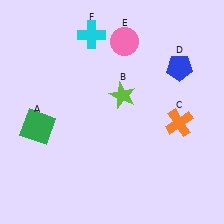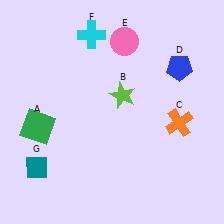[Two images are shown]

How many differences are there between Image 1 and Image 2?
There is 1 difference between the two images.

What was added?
A teal diamond (G) was added in Image 2.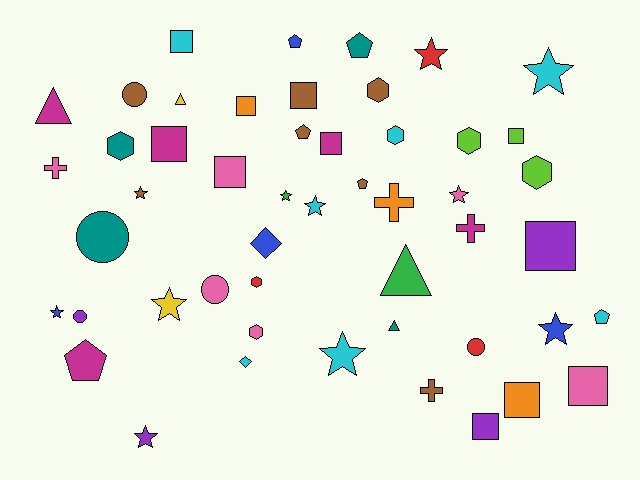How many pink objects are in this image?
There are 6 pink objects.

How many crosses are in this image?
There are 4 crosses.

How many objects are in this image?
There are 50 objects.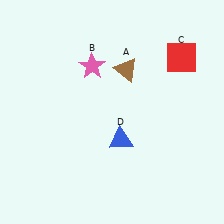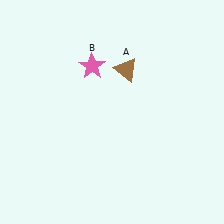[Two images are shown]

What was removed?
The red square (C), the blue triangle (D) were removed in Image 2.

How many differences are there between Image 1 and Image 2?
There are 2 differences between the two images.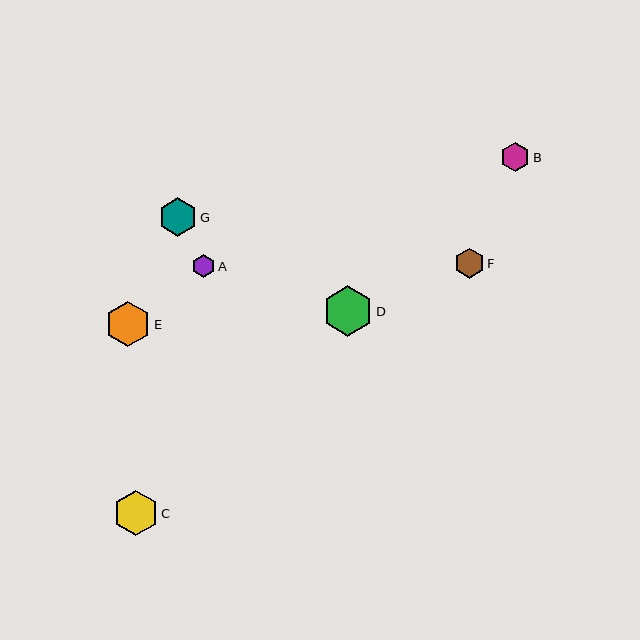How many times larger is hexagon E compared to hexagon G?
Hexagon E is approximately 1.2 times the size of hexagon G.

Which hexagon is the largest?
Hexagon D is the largest with a size of approximately 51 pixels.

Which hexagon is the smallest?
Hexagon A is the smallest with a size of approximately 23 pixels.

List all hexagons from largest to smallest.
From largest to smallest: D, E, C, G, F, B, A.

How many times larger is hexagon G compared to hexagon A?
Hexagon G is approximately 1.7 times the size of hexagon A.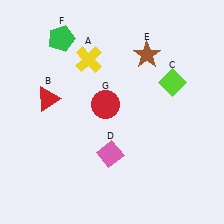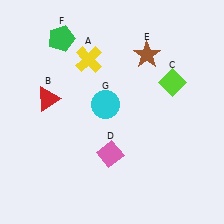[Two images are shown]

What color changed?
The circle (G) changed from red in Image 1 to cyan in Image 2.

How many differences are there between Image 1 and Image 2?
There is 1 difference between the two images.